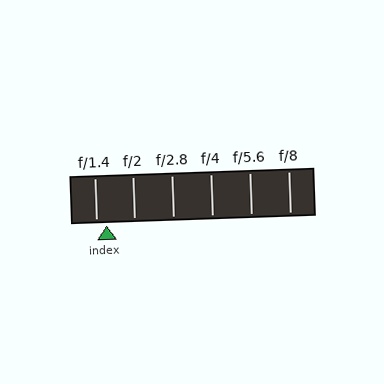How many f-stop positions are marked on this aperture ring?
There are 6 f-stop positions marked.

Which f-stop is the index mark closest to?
The index mark is closest to f/1.4.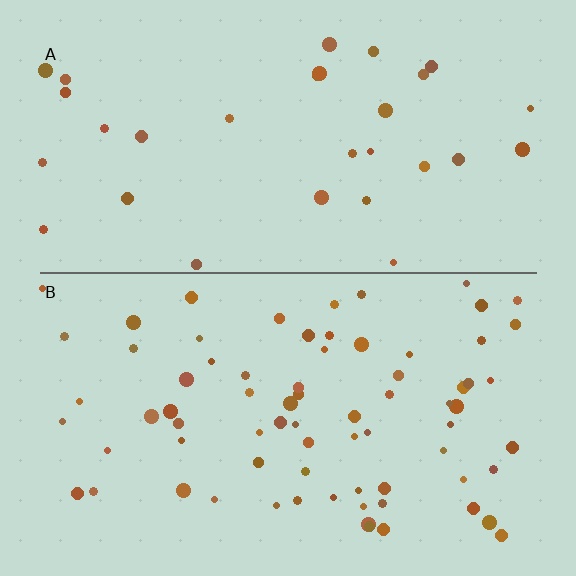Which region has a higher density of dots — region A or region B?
B (the bottom).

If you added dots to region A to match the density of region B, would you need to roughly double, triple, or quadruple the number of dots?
Approximately double.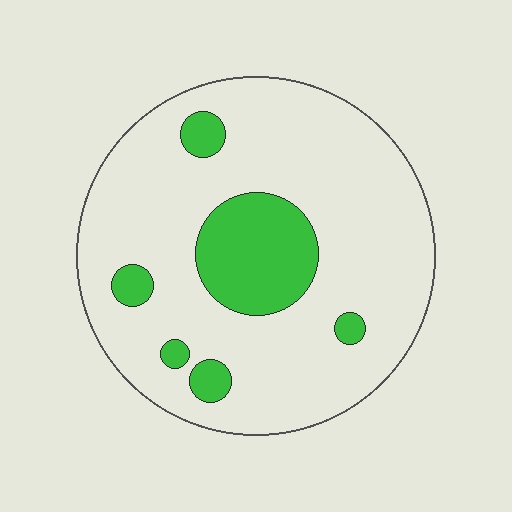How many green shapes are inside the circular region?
6.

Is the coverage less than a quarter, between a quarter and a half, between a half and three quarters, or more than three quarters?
Less than a quarter.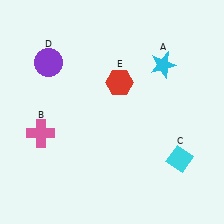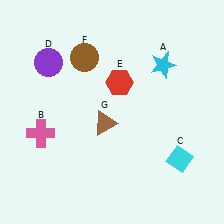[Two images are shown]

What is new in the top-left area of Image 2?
A brown circle (F) was added in the top-left area of Image 2.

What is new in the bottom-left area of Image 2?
A brown triangle (G) was added in the bottom-left area of Image 2.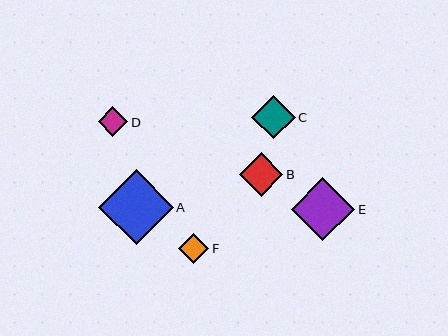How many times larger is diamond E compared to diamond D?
Diamond E is approximately 2.2 times the size of diamond D.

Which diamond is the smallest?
Diamond D is the smallest with a size of approximately 29 pixels.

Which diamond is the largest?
Diamond A is the largest with a size of approximately 74 pixels.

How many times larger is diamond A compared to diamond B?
Diamond A is approximately 1.7 times the size of diamond B.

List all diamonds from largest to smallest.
From largest to smallest: A, E, B, C, F, D.